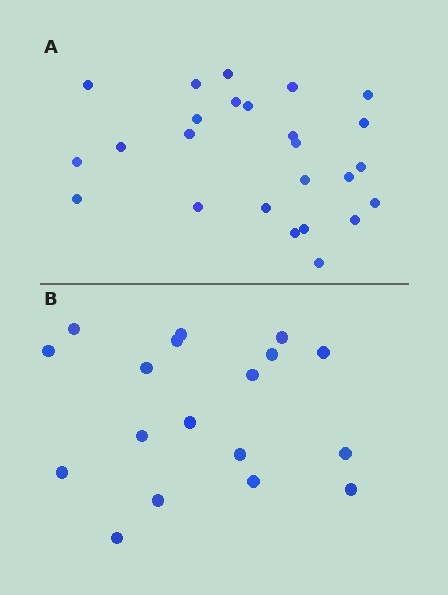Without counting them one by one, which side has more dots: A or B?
Region A (the top region) has more dots.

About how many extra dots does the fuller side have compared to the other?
Region A has roughly 8 or so more dots than region B.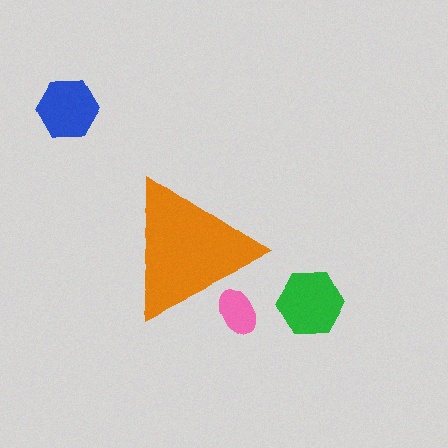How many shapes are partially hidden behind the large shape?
1 shape is partially hidden.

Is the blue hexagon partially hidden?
No, the blue hexagon is fully visible.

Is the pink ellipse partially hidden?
Yes, the pink ellipse is partially hidden behind the orange triangle.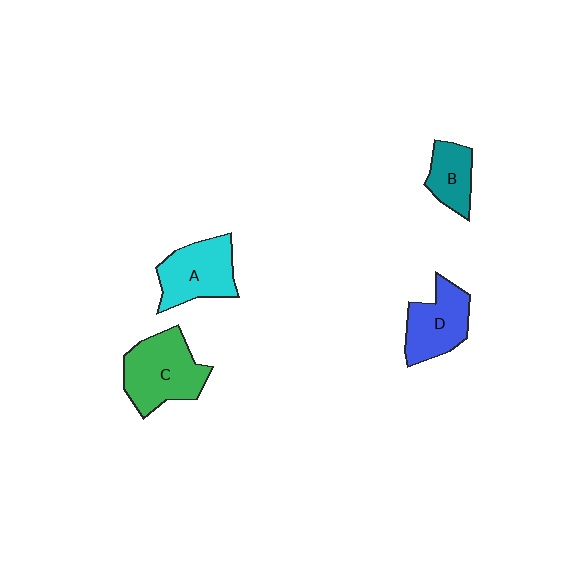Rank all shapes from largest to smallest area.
From largest to smallest: C (green), A (cyan), D (blue), B (teal).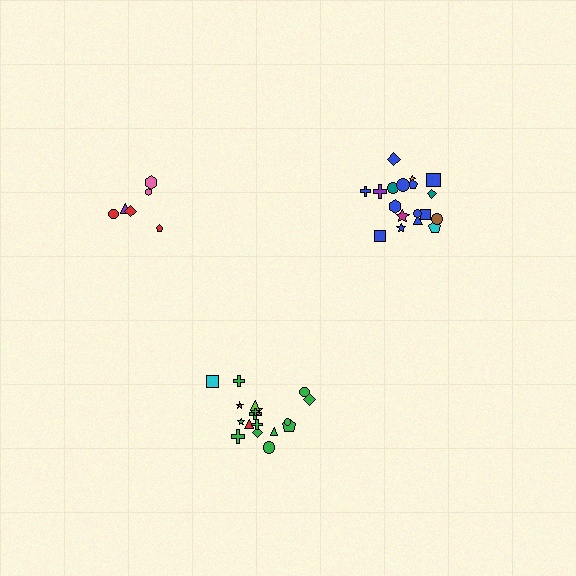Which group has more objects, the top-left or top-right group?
The top-right group.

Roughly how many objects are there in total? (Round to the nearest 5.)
Roughly 40 objects in total.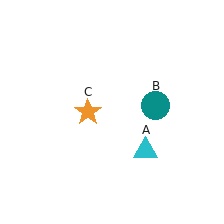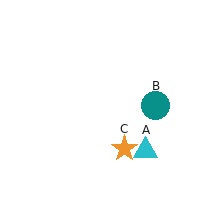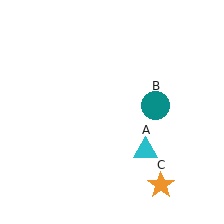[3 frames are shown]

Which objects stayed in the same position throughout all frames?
Cyan triangle (object A) and teal circle (object B) remained stationary.